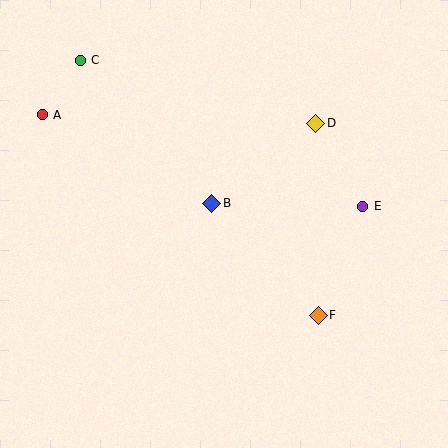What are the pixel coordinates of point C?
Point C is at (80, 60).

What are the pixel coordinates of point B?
Point B is at (212, 203).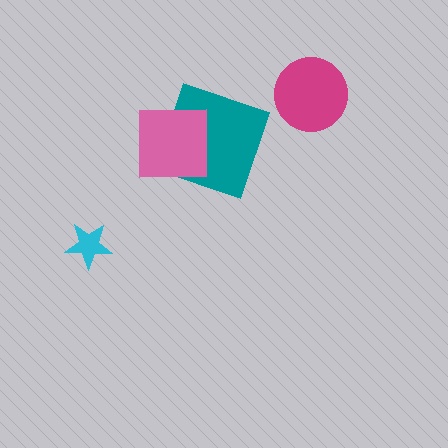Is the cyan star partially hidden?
No, no other shape covers it.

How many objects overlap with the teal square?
1 object overlaps with the teal square.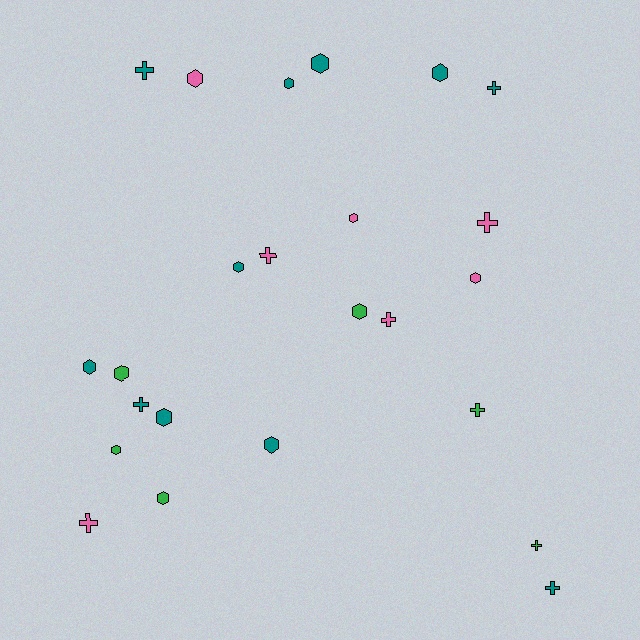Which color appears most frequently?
Teal, with 11 objects.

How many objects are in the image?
There are 24 objects.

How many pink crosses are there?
There are 4 pink crosses.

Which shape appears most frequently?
Hexagon, with 14 objects.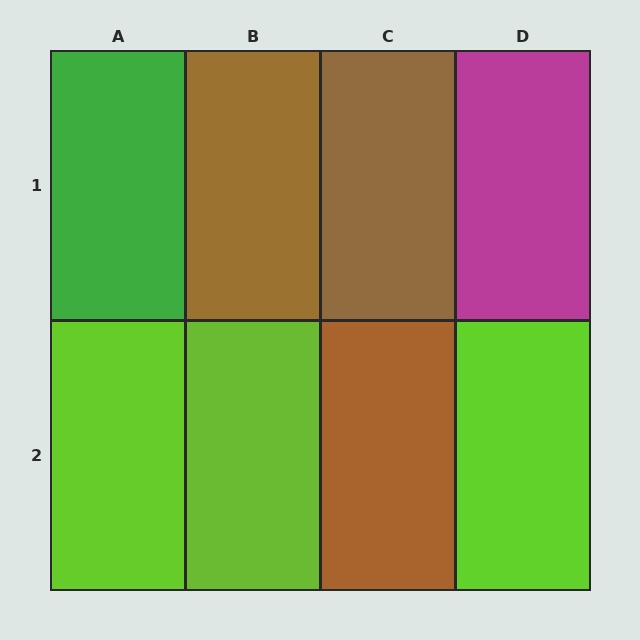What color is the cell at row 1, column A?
Green.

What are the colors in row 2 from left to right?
Lime, lime, brown, lime.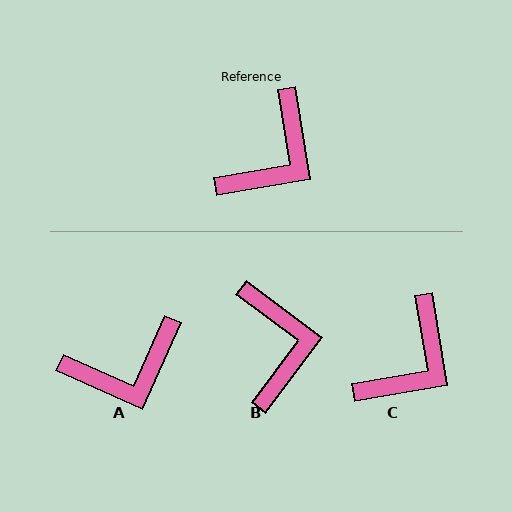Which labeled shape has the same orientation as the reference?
C.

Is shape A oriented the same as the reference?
No, it is off by about 33 degrees.